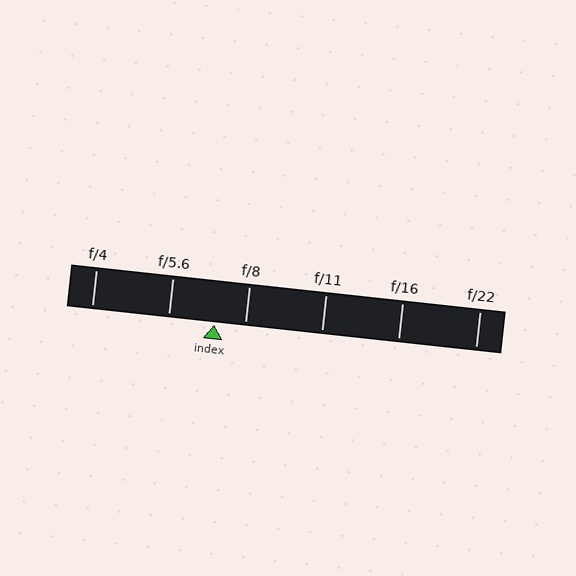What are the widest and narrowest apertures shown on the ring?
The widest aperture shown is f/4 and the narrowest is f/22.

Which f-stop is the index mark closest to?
The index mark is closest to f/8.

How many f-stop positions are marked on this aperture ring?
There are 6 f-stop positions marked.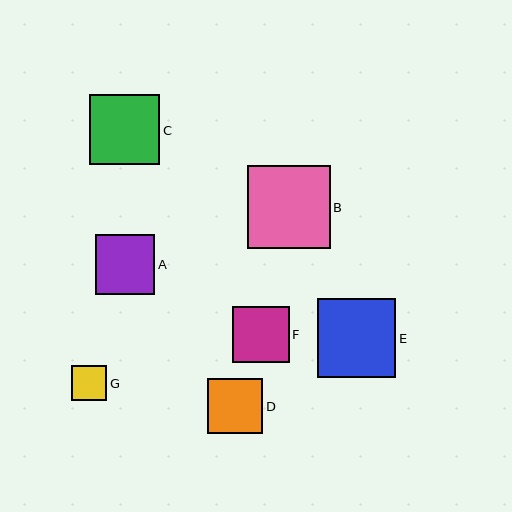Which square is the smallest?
Square G is the smallest with a size of approximately 35 pixels.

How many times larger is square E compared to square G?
Square E is approximately 2.2 times the size of square G.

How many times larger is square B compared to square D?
Square B is approximately 1.5 times the size of square D.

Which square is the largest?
Square B is the largest with a size of approximately 83 pixels.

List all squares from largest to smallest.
From largest to smallest: B, E, C, A, F, D, G.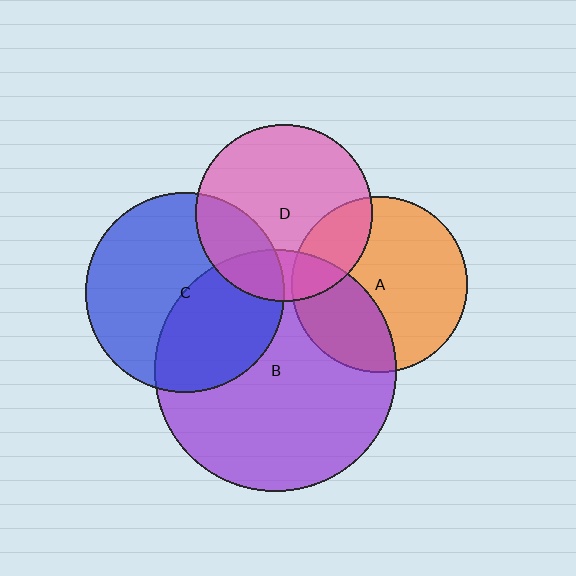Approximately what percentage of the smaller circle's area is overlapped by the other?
Approximately 35%.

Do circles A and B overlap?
Yes.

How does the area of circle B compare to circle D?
Approximately 1.9 times.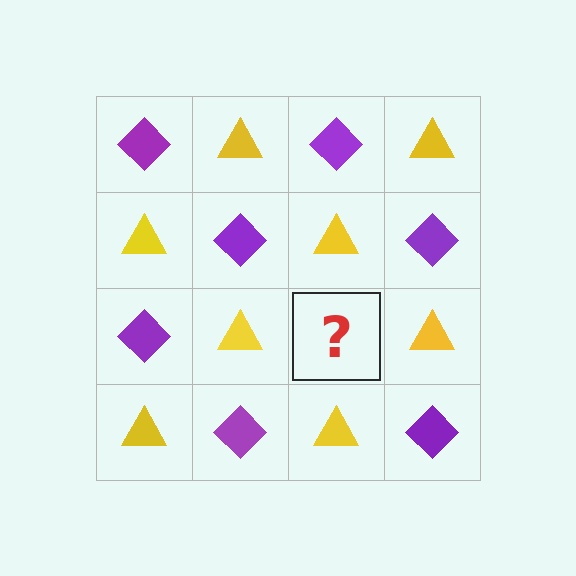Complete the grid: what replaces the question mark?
The question mark should be replaced with a purple diamond.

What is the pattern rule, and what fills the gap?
The rule is that it alternates purple diamond and yellow triangle in a checkerboard pattern. The gap should be filled with a purple diamond.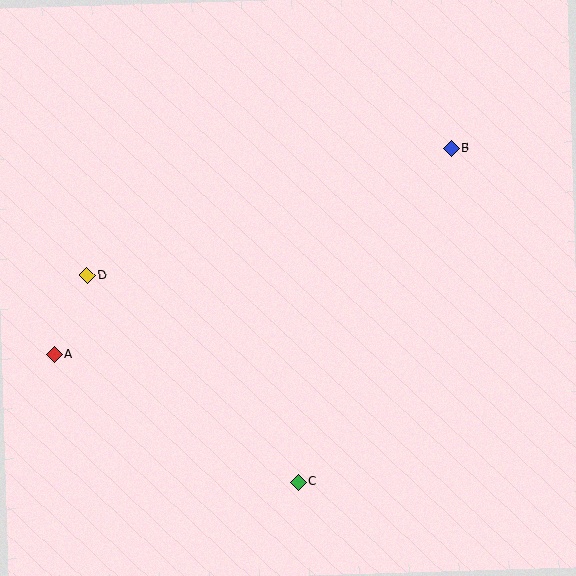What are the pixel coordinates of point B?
Point B is at (451, 148).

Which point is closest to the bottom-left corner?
Point A is closest to the bottom-left corner.